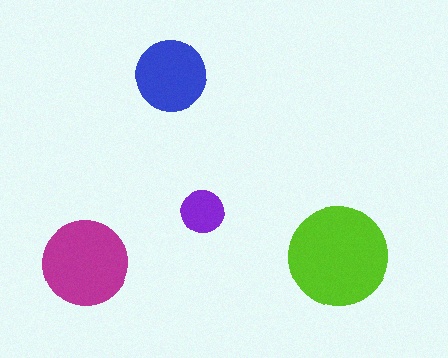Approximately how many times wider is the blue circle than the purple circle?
About 1.5 times wider.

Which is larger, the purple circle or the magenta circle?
The magenta one.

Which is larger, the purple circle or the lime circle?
The lime one.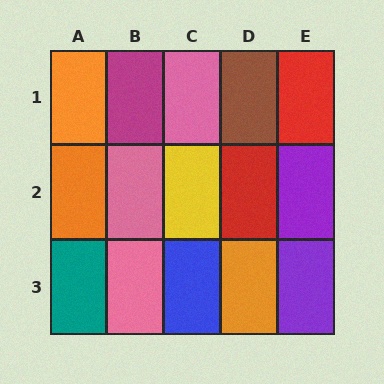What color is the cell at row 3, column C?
Blue.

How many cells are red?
2 cells are red.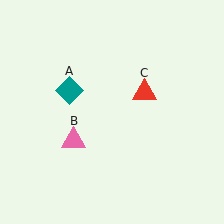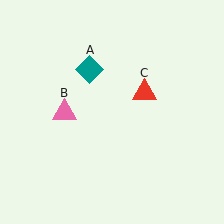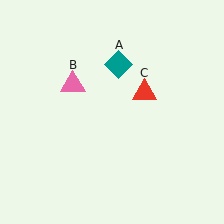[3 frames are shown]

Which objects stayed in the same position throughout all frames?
Red triangle (object C) remained stationary.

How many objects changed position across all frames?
2 objects changed position: teal diamond (object A), pink triangle (object B).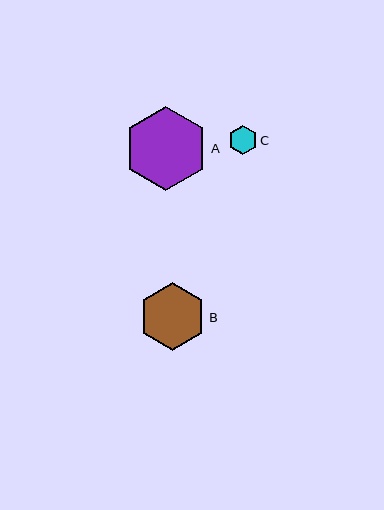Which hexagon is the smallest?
Hexagon C is the smallest with a size of approximately 29 pixels.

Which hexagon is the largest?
Hexagon A is the largest with a size of approximately 84 pixels.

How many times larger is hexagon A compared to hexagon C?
Hexagon A is approximately 2.9 times the size of hexagon C.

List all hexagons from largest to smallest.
From largest to smallest: A, B, C.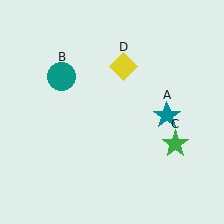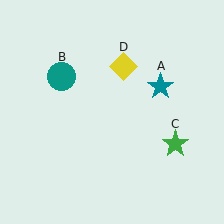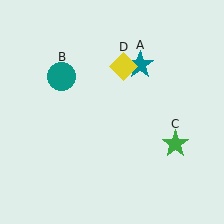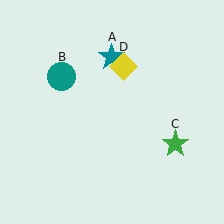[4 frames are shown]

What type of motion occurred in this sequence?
The teal star (object A) rotated counterclockwise around the center of the scene.